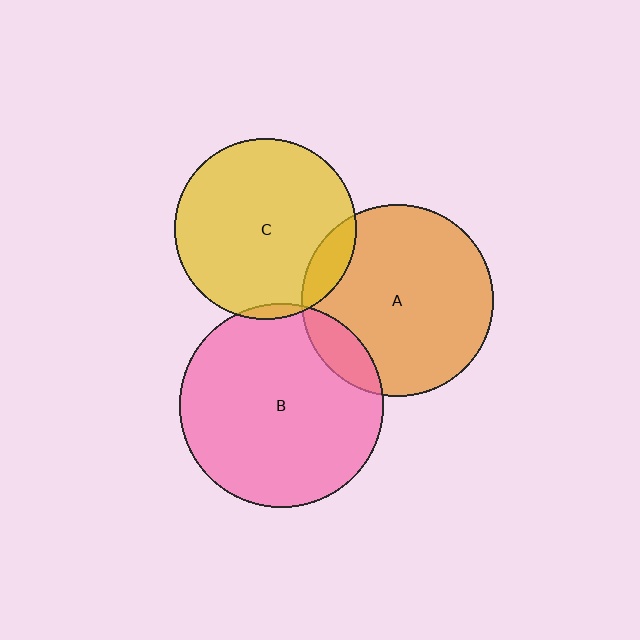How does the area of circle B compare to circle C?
Approximately 1.3 times.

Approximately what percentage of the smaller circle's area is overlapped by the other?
Approximately 10%.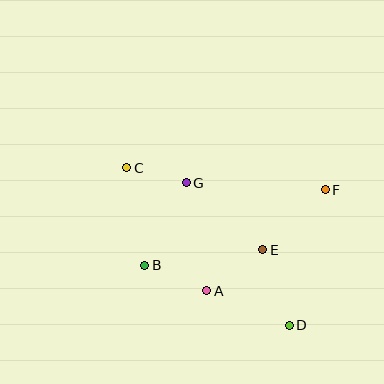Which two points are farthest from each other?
Points C and D are farthest from each other.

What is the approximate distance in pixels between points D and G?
The distance between D and G is approximately 175 pixels.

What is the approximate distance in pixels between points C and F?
The distance between C and F is approximately 200 pixels.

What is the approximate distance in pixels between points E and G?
The distance between E and G is approximately 102 pixels.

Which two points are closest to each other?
Points C and G are closest to each other.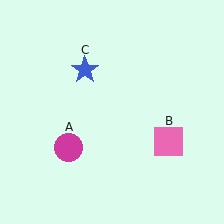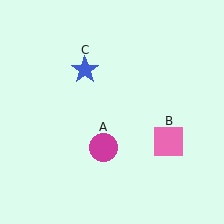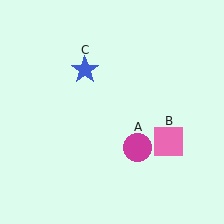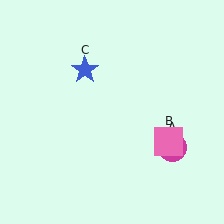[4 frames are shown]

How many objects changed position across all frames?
1 object changed position: magenta circle (object A).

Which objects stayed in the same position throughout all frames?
Pink square (object B) and blue star (object C) remained stationary.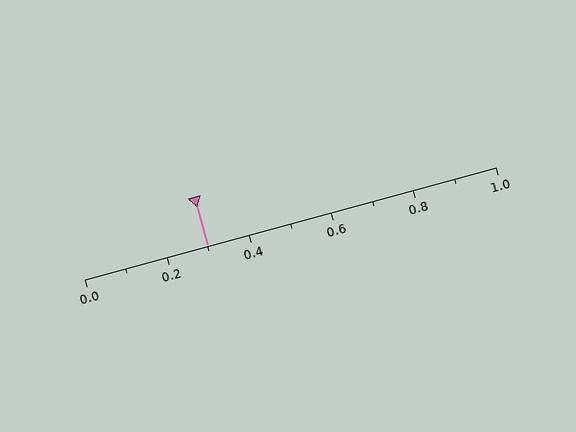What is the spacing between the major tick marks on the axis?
The major ticks are spaced 0.2 apart.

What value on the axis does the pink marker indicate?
The marker indicates approximately 0.3.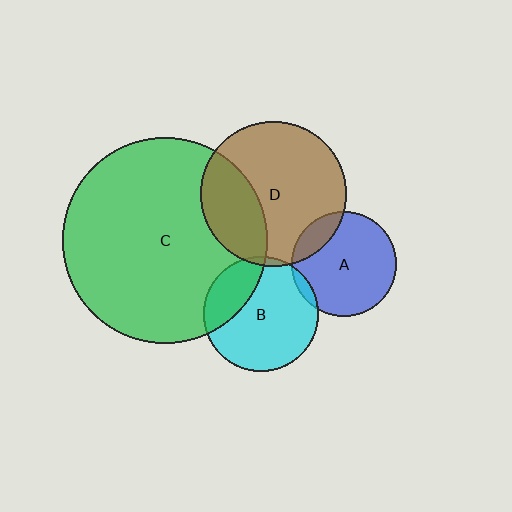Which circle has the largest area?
Circle C (green).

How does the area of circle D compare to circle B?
Approximately 1.6 times.